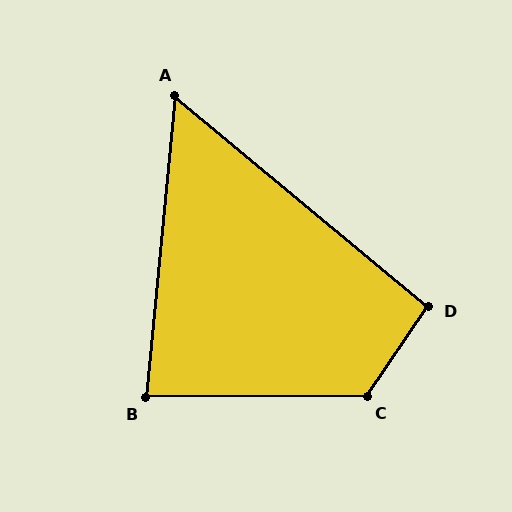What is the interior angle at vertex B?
Approximately 84 degrees (acute).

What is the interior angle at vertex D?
Approximately 96 degrees (obtuse).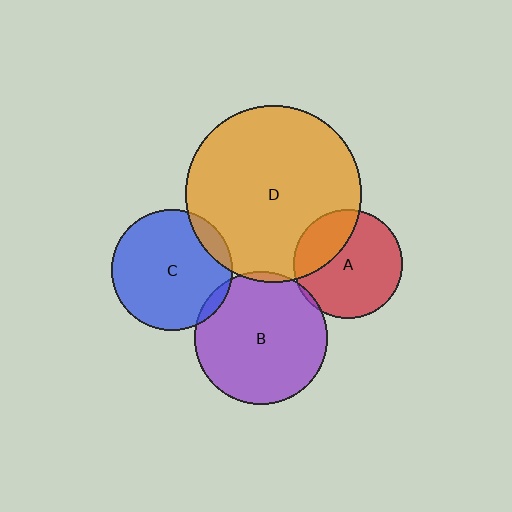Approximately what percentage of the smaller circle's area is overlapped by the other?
Approximately 5%.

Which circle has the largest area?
Circle D (orange).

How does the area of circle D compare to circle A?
Approximately 2.6 times.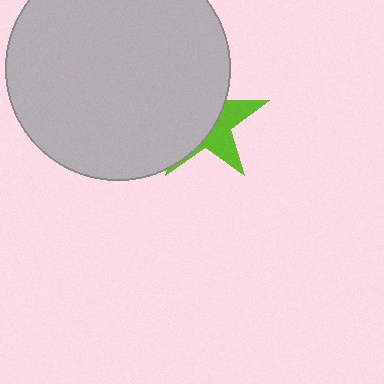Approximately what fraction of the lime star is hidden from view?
Roughly 63% of the lime star is hidden behind the light gray circle.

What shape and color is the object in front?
The object in front is a light gray circle.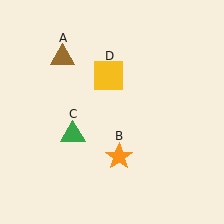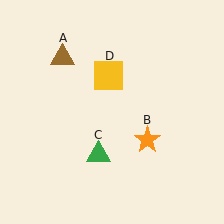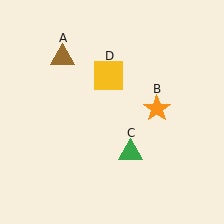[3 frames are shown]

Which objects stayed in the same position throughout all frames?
Brown triangle (object A) and yellow square (object D) remained stationary.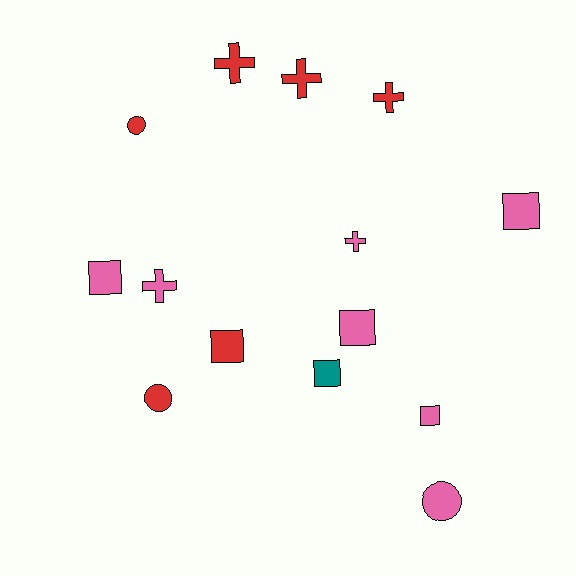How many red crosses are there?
There are 3 red crosses.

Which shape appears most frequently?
Square, with 6 objects.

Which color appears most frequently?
Pink, with 7 objects.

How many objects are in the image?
There are 14 objects.